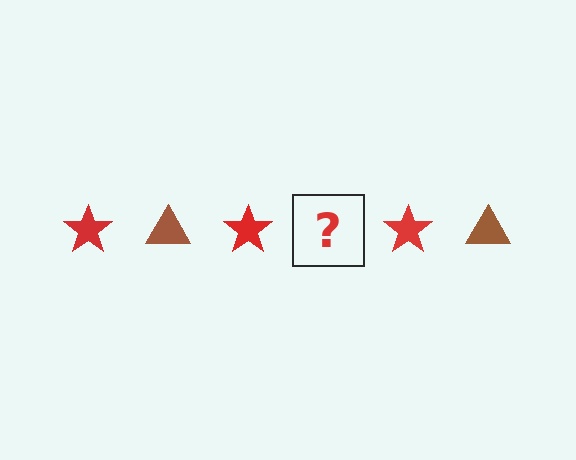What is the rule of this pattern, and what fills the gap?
The rule is that the pattern alternates between red star and brown triangle. The gap should be filled with a brown triangle.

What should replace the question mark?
The question mark should be replaced with a brown triangle.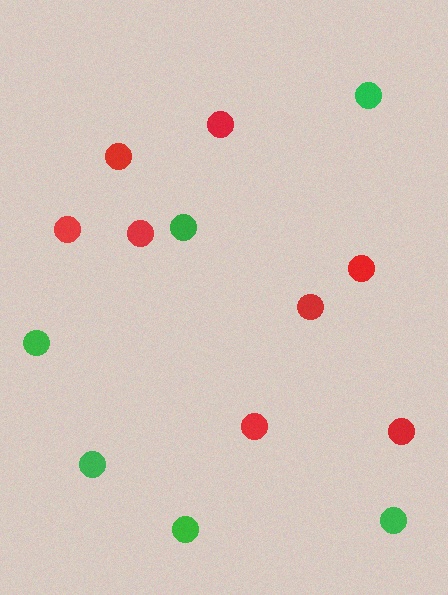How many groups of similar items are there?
There are 2 groups: one group of green circles (6) and one group of red circles (8).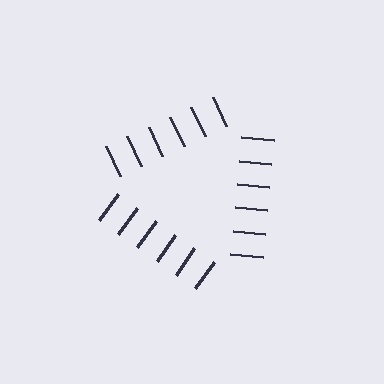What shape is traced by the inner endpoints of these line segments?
An illusory triangle — the line segments terminate on its edges but no continuous stroke is drawn.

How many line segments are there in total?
18 — 6 along each of the 3 edges.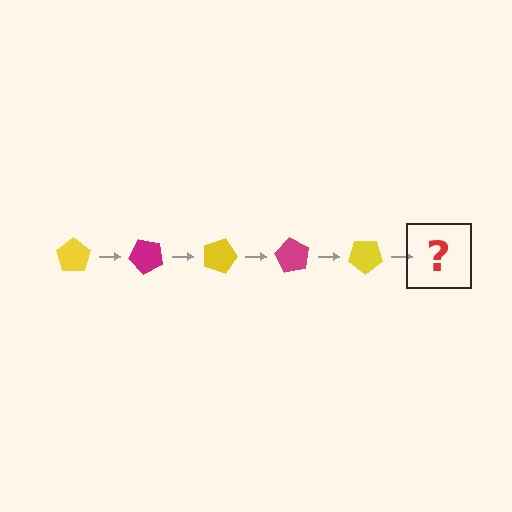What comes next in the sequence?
The next element should be a magenta pentagon, rotated 225 degrees from the start.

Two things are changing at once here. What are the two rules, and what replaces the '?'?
The two rules are that it rotates 45 degrees each step and the color cycles through yellow and magenta. The '?' should be a magenta pentagon, rotated 225 degrees from the start.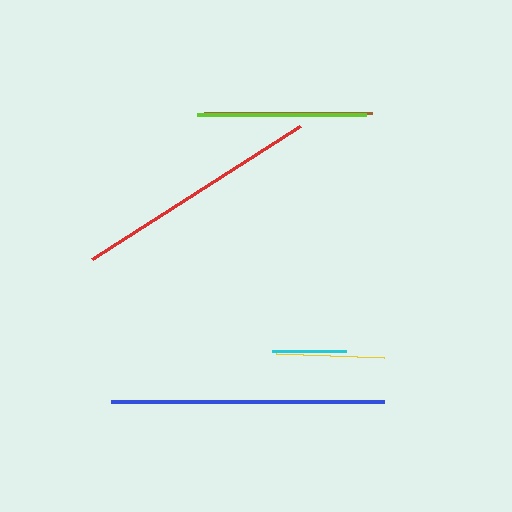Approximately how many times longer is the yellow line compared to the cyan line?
The yellow line is approximately 1.4 times the length of the cyan line.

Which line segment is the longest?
The blue line is the longest at approximately 273 pixels.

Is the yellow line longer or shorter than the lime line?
The lime line is longer than the yellow line.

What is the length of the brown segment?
The brown segment is approximately 168 pixels long.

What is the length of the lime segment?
The lime segment is approximately 169 pixels long.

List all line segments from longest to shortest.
From longest to shortest: blue, red, lime, brown, yellow, cyan.